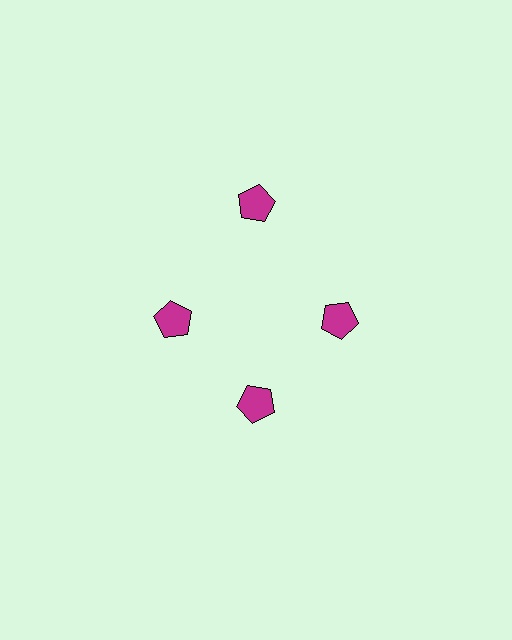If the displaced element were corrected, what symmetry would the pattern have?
It would have 4-fold rotational symmetry — the pattern would map onto itself every 90 degrees.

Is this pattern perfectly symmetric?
No. The 4 magenta pentagons are arranged in a ring, but one element near the 12 o'clock position is pushed outward from the center, breaking the 4-fold rotational symmetry.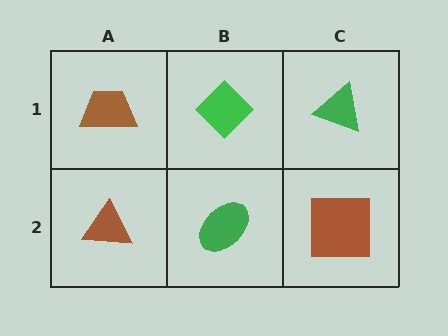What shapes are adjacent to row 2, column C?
A green triangle (row 1, column C), a green ellipse (row 2, column B).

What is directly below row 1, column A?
A brown triangle.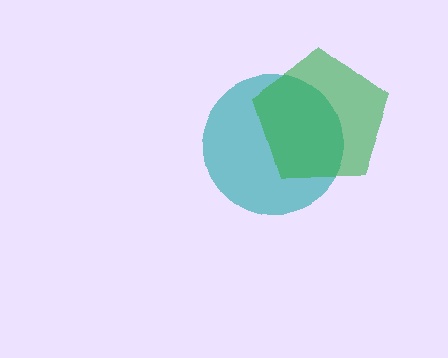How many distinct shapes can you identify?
There are 2 distinct shapes: a teal circle, a green pentagon.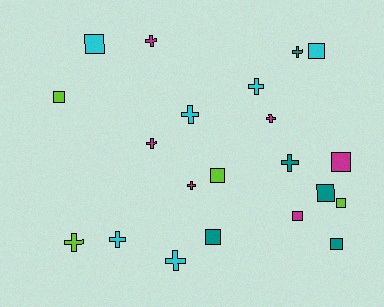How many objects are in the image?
There are 21 objects.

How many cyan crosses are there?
There are 4 cyan crosses.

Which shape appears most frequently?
Cross, with 11 objects.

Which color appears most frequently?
Magenta, with 6 objects.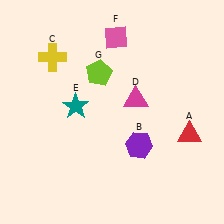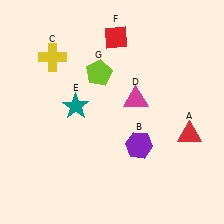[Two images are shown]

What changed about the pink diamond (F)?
In Image 1, F is pink. In Image 2, it changed to red.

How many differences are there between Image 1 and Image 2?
There is 1 difference between the two images.